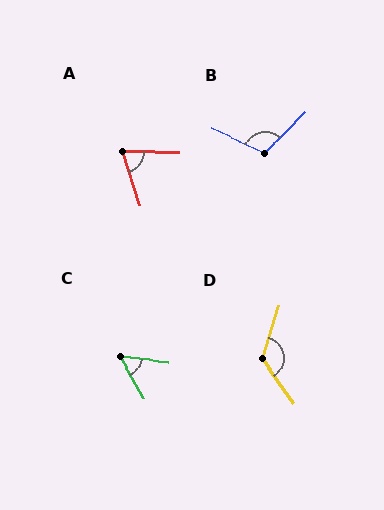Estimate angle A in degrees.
Approximately 73 degrees.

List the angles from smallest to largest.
C (54°), A (73°), B (110°), D (127°).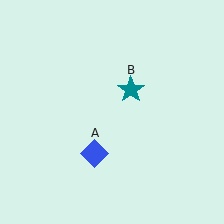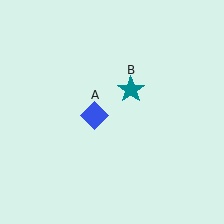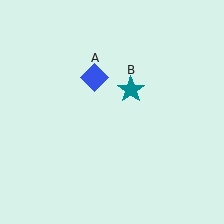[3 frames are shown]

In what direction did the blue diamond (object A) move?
The blue diamond (object A) moved up.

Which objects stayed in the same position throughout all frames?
Teal star (object B) remained stationary.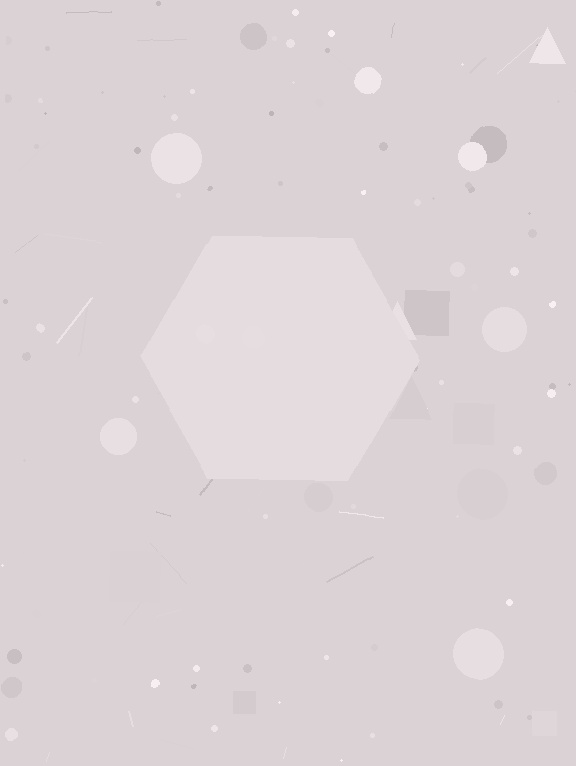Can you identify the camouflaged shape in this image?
The camouflaged shape is a hexagon.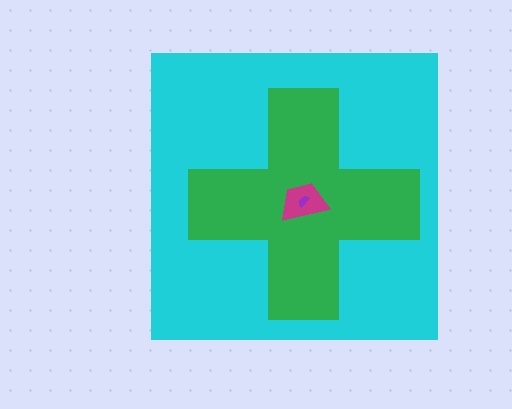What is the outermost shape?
The cyan square.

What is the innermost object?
The purple semicircle.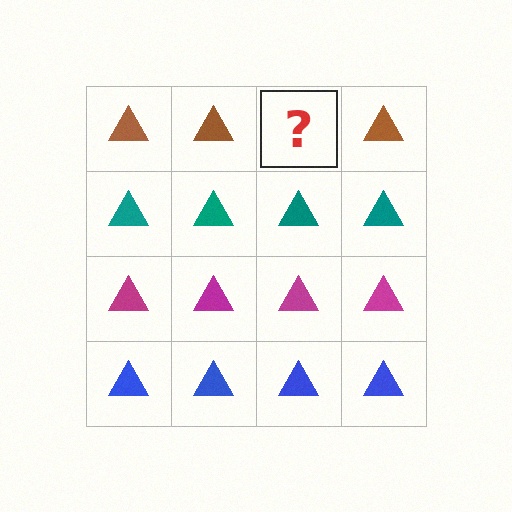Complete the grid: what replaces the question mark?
The question mark should be replaced with a brown triangle.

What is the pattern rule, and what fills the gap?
The rule is that each row has a consistent color. The gap should be filled with a brown triangle.